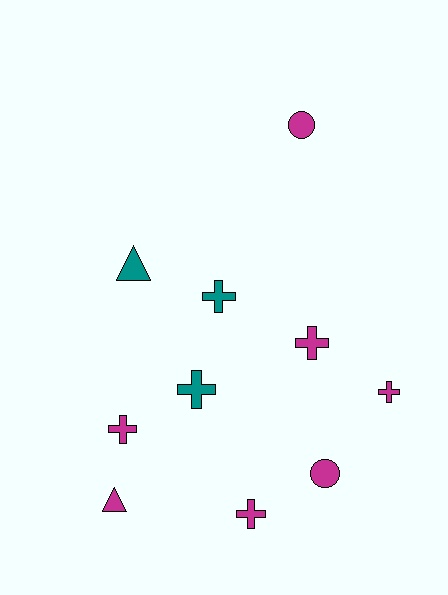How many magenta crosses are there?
There are 4 magenta crosses.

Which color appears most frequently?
Magenta, with 7 objects.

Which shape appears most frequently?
Cross, with 6 objects.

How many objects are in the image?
There are 10 objects.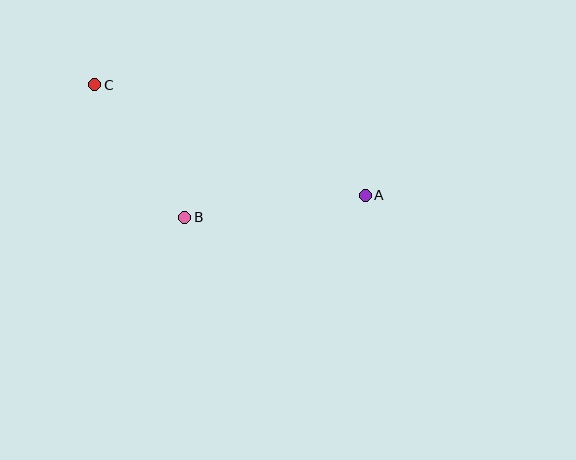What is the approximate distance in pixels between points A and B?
The distance between A and B is approximately 182 pixels.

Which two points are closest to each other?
Points B and C are closest to each other.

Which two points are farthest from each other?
Points A and C are farthest from each other.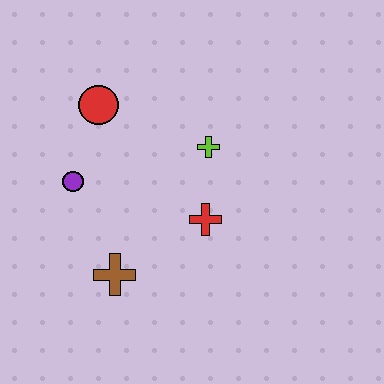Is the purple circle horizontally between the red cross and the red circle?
No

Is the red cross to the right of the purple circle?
Yes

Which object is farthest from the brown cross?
The red circle is farthest from the brown cross.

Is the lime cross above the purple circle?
Yes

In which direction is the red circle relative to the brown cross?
The red circle is above the brown cross.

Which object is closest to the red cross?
The lime cross is closest to the red cross.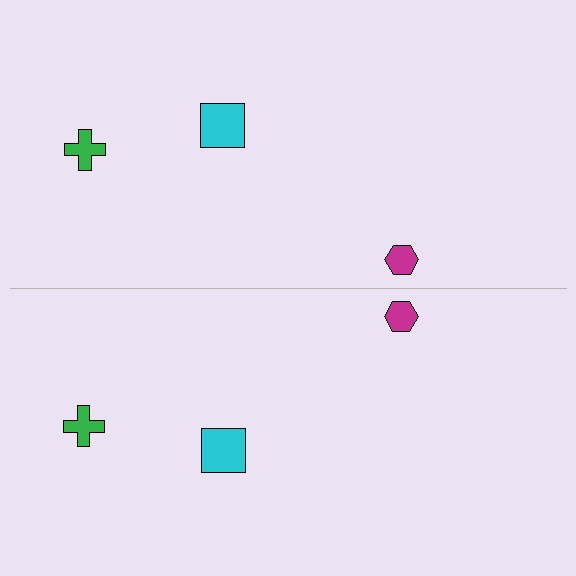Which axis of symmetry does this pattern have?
The pattern has a horizontal axis of symmetry running through the center of the image.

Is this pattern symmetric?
Yes, this pattern has bilateral (reflection) symmetry.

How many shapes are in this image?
There are 6 shapes in this image.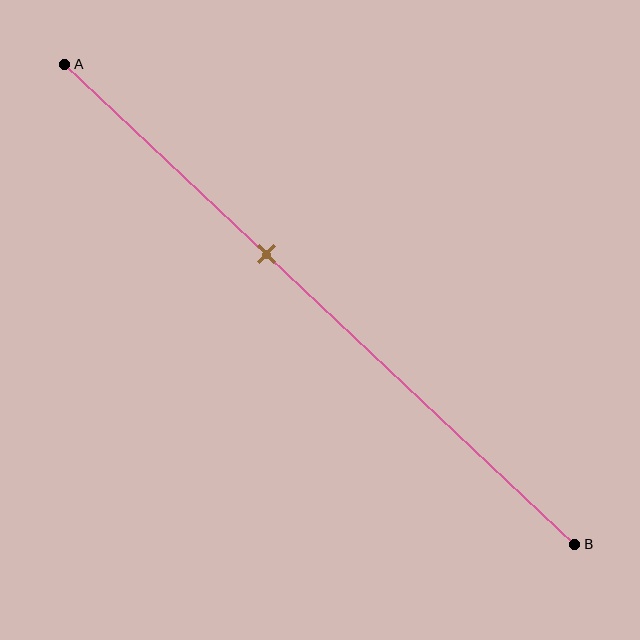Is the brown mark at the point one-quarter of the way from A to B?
No, the mark is at about 40% from A, not at the 25% one-quarter point.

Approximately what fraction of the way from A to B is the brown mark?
The brown mark is approximately 40% of the way from A to B.